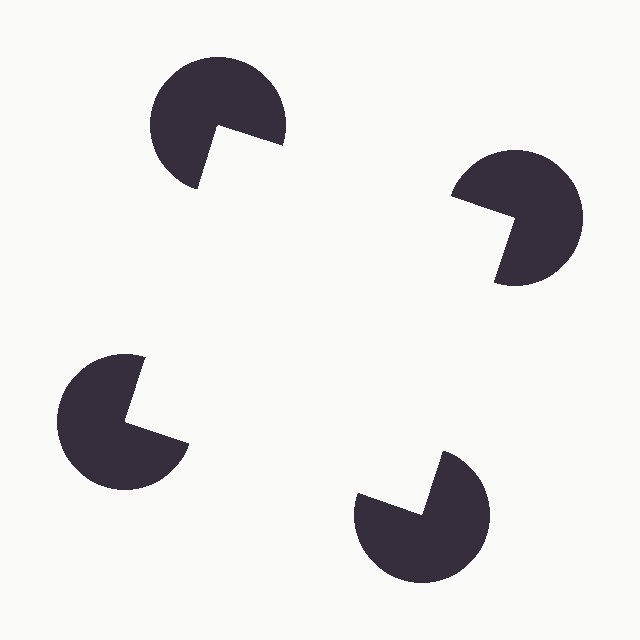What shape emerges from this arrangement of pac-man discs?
An illusory square — its edges are inferred from the aligned wedge cuts in the pac-man discs, not physically drawn.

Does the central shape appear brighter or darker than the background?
It typically appears slightly brighter than the background, even though no actual brightness change is drawn.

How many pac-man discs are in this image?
There are 4 — one at each vertex of the illusory square.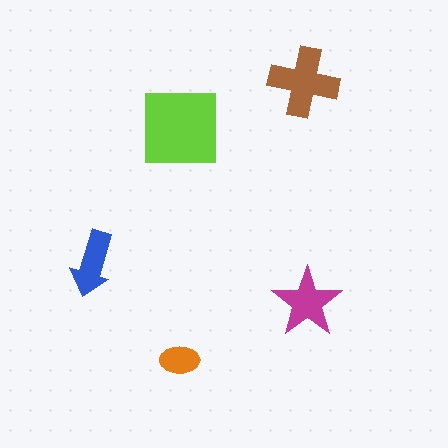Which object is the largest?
The lime square.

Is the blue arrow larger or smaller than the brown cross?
Smaller.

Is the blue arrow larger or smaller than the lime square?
Smaller.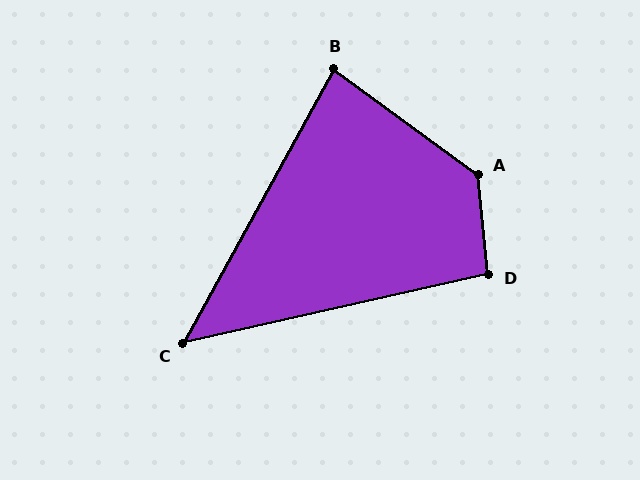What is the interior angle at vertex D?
Approximately 97 degrees (obtuse).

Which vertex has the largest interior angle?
A, at approximately 131 degrees.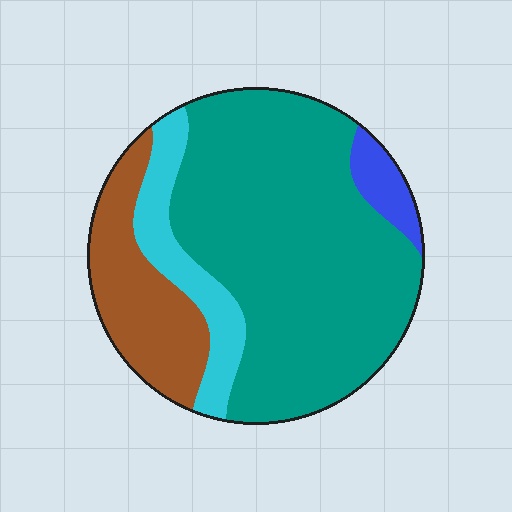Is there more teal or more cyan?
Teal.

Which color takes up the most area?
Teal, at roughly 65%.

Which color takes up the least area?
Blue, at roughly 5%.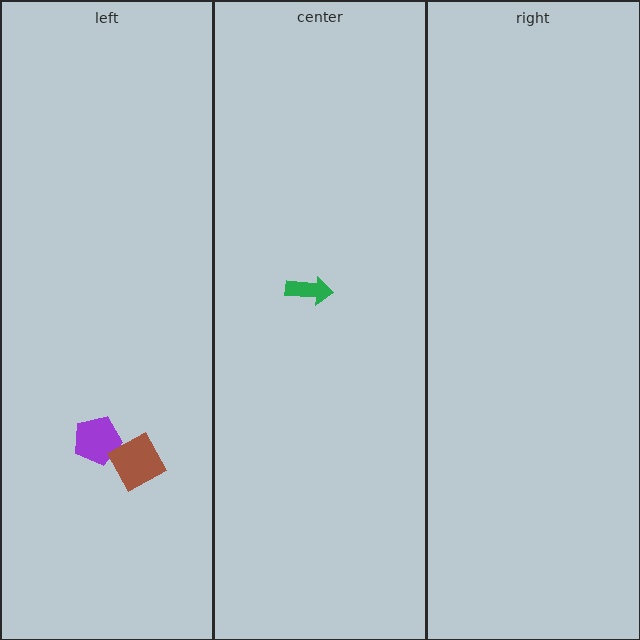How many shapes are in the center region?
1.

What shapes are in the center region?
The green arrow.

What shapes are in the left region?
The purple pentagon, the brown square.